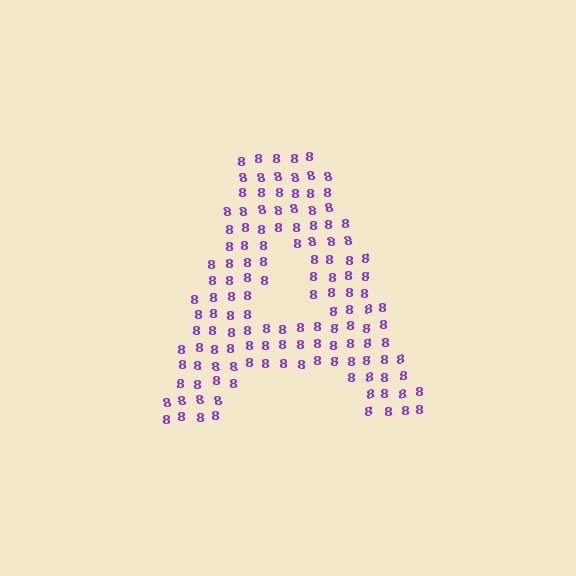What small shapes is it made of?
It is made of small digit 8's.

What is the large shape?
The large shape is the letter A.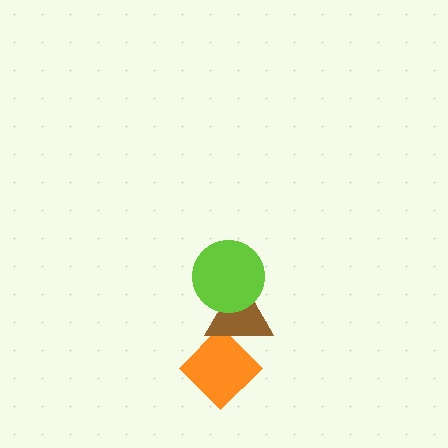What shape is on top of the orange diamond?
The brown triangle is on top of the orange diamond.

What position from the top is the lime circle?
The lime circle is 1st from the top.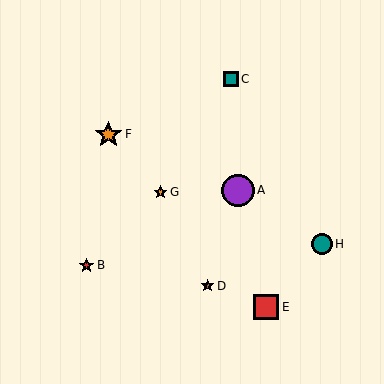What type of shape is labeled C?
Shape C is a teal square.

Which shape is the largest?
The purple circle (labeled A) is the largest.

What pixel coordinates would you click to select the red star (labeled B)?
Click at (87, 265) to select the red star B.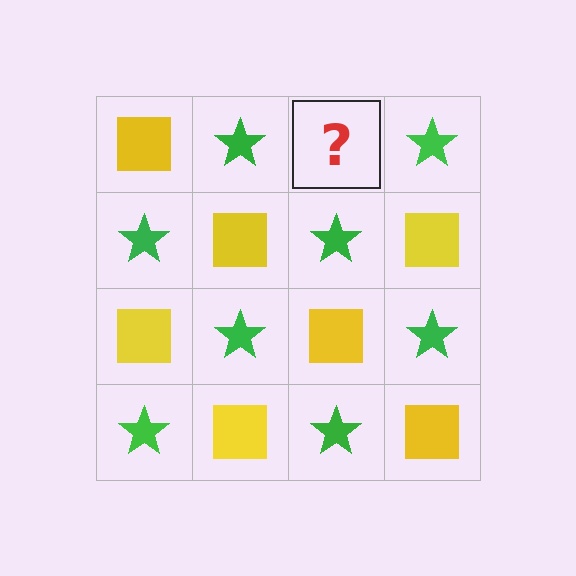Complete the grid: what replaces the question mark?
The question mark should be replaced with a yellow square.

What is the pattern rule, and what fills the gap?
The rule is that it alternates yellow square and green star in a checkerboard pattern. The gap should be filled with a yellow square.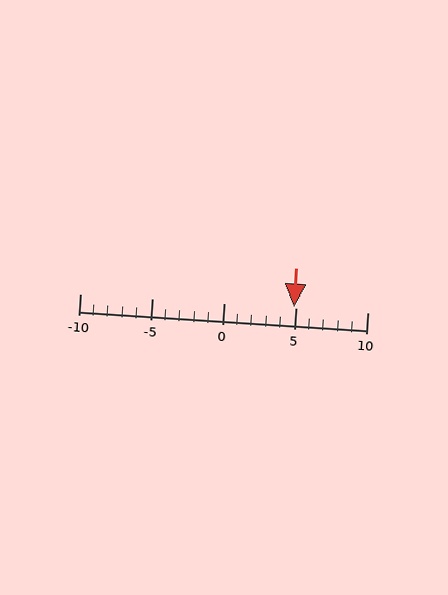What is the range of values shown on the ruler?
The ruler shows values from -10 to 10.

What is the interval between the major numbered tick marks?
The major tick marks are spaced 5 units apart.